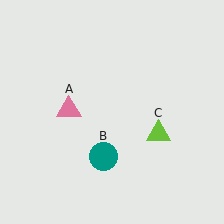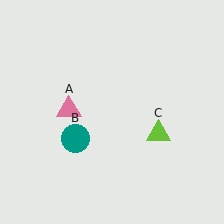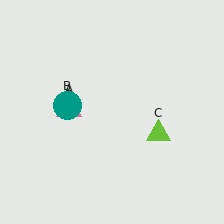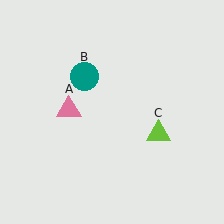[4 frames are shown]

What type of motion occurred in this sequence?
The teal circle (object B) rotated clockwise around the center of the scene.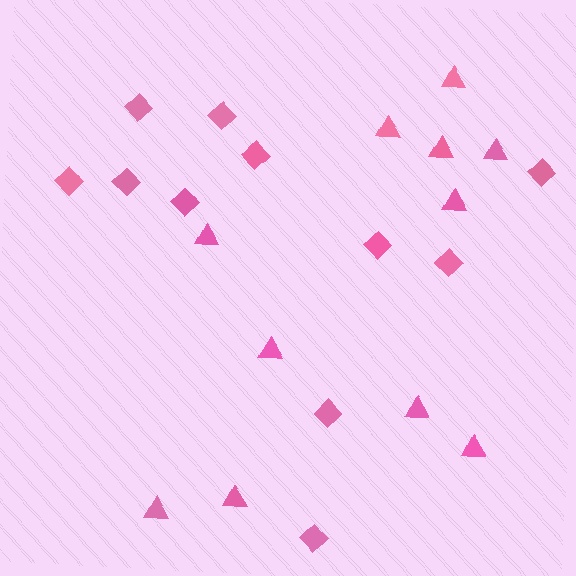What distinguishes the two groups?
There are 2 groups: one group of diamonds (11) and one group of triangles (11).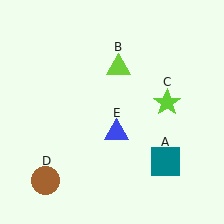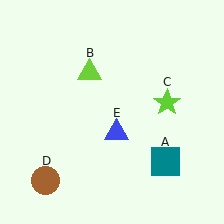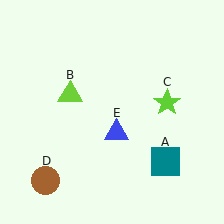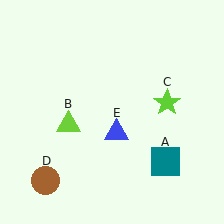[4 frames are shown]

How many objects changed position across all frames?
1 object changed position: lime triangle (object B).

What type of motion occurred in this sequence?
The lime triangle (object B) rotated counterclockwise around the center of the scene.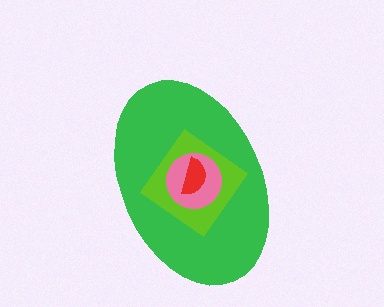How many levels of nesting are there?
4.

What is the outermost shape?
The green ellipse.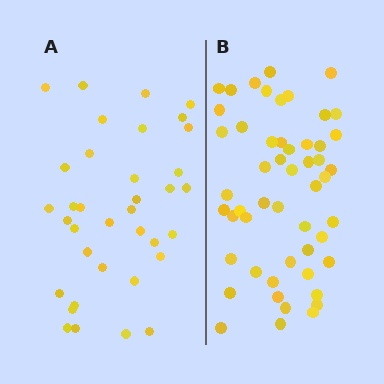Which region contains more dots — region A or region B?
Region B (the right region) has more dots.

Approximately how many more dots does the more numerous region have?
Region B has approximately 15 more dots than region A.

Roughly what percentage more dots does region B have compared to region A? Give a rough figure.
About 45% more.